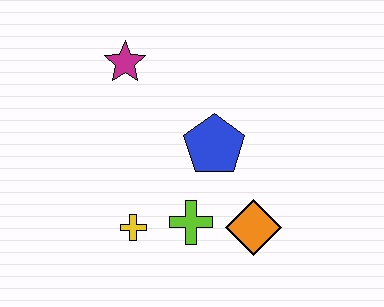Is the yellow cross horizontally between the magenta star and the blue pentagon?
Yes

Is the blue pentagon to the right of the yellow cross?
Yes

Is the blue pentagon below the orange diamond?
No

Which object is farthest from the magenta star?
The orange diamond is farthest from the magenta star.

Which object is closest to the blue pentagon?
The lime cross is closest to the blue pentagon.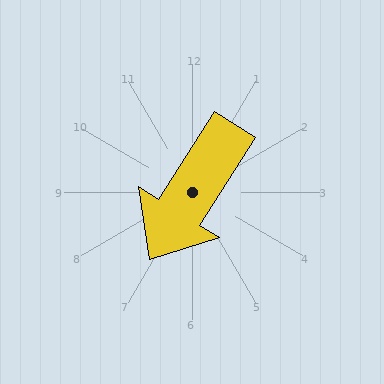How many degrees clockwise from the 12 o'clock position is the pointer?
Approximately 212 degrees.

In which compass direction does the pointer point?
Southwest.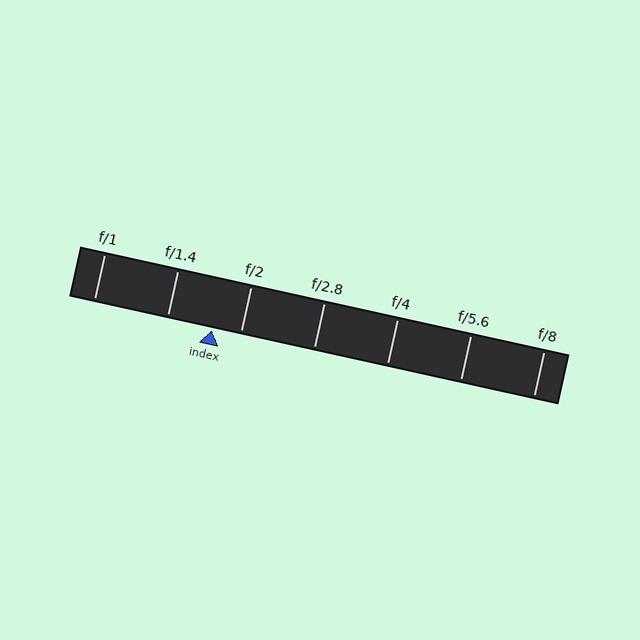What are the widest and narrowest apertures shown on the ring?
The widest aperture shown is f/1 and the narrowest is f/8.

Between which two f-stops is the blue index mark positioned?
The index mark is between f/1.4 and f/2.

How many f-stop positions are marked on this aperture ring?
There are 7 f-stop positions marked.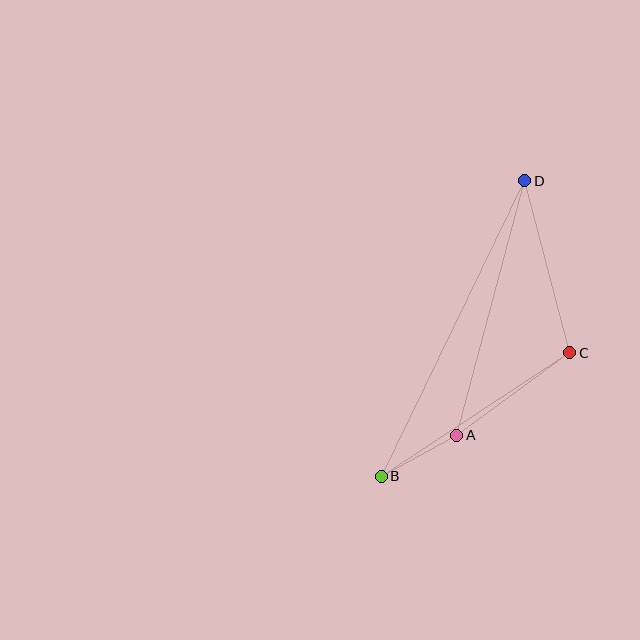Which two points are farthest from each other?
Points B and D are farthest from each other.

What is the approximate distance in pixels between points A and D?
The distance between A and D is approximately 263 pixels.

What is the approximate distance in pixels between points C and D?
The distance between C and D is approximately 178 pixels.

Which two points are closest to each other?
Points A and B are closest to each other.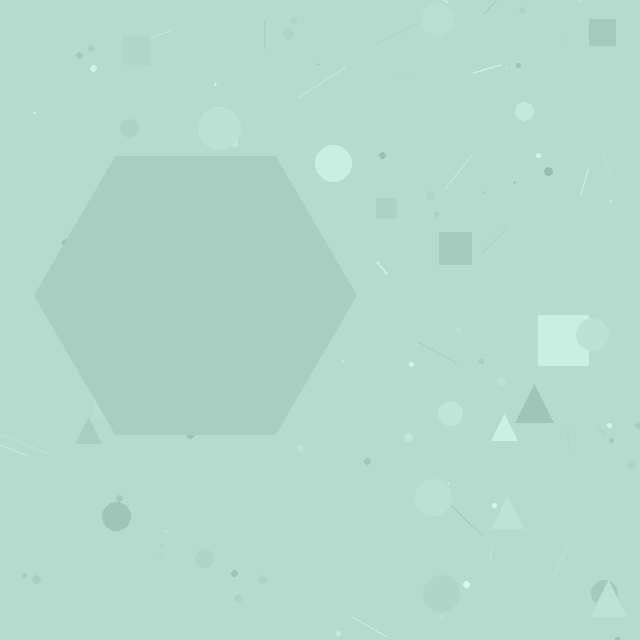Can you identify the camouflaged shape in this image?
The camouflaged shape is a hexagon.